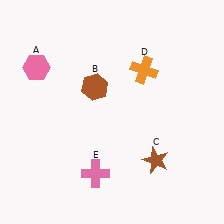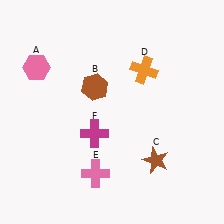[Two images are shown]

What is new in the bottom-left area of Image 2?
A magenta cross (F) was added in the bottom-left area of Image 2.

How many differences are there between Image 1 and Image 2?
There is 1 difference between the two images.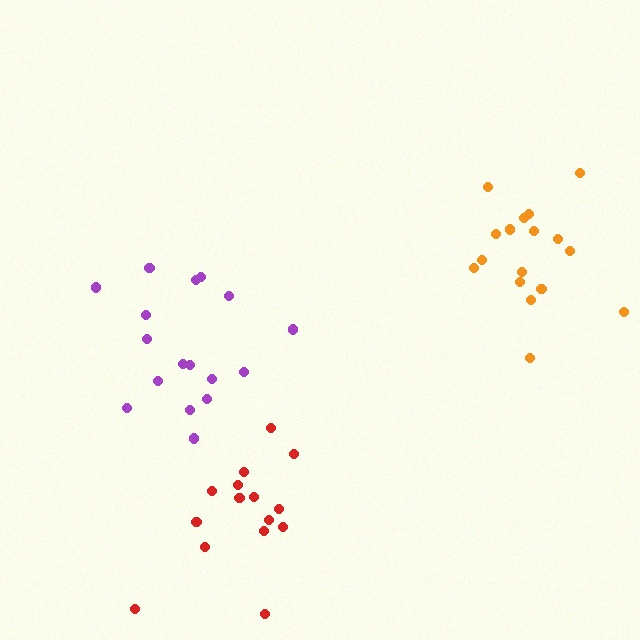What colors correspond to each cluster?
The clusters are colored: purple, orange, red.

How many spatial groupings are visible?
There are 3 spatial groupings.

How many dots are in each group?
Group 1: 17 dots, Group 2: 17 dots, Group 3: 15 dots (49 total).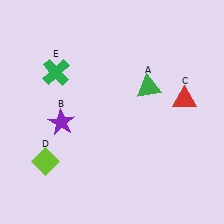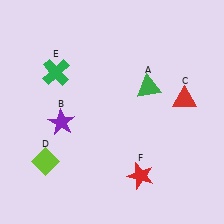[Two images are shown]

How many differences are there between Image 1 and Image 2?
There is 1 difference between the two images.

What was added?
A red star (F) was added in Image 2.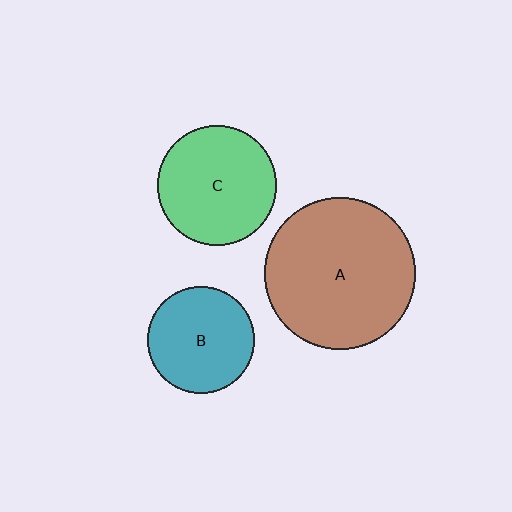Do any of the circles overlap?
No, none of the circles overlap.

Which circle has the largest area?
Circle A (brown).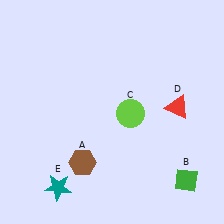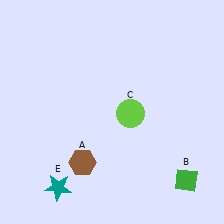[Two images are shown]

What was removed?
The red triangle (D) was removed in Image 2.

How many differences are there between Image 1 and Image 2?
There is 1 difference between the two images.